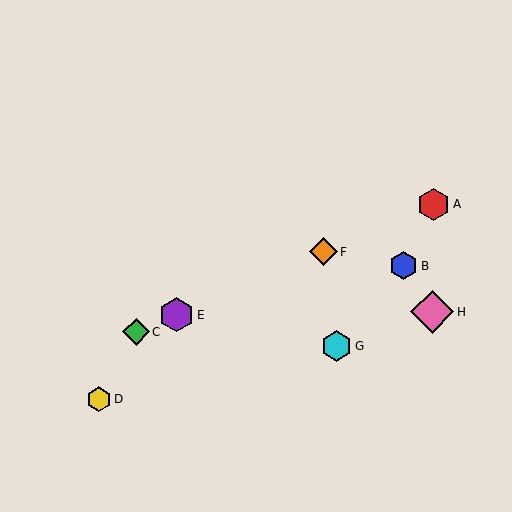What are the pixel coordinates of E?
Object E is at (176, 315).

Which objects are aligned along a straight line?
Objects A, C, E, F are aligned along a straight line.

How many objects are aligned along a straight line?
4 objects (A, C, E, F) are aligned along a straight line.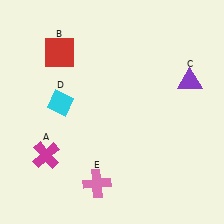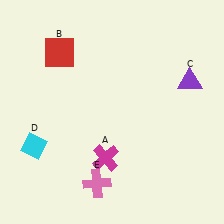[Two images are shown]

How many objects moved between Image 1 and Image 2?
2 objects moved between the two images.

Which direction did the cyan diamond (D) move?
The cyan diamond (D) moved down.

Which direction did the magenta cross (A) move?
The magenta cross (A) moved right.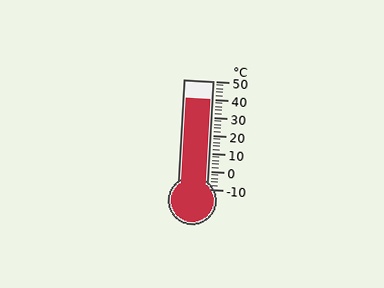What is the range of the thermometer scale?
The thermometer scale ranges from -10°C to 50°C.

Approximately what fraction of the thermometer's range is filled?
The thermometer is filled to approximately 85% of its range.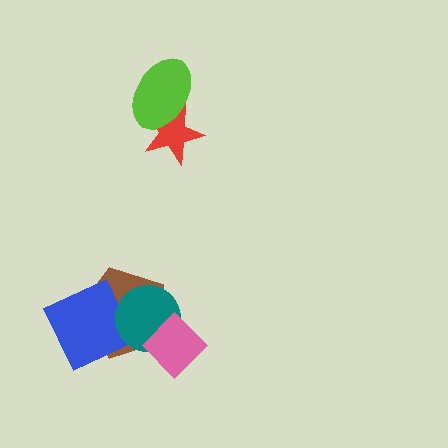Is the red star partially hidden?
Yes, it is partially covered by another shape.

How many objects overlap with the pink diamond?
2 objects overlap with the pink diamond.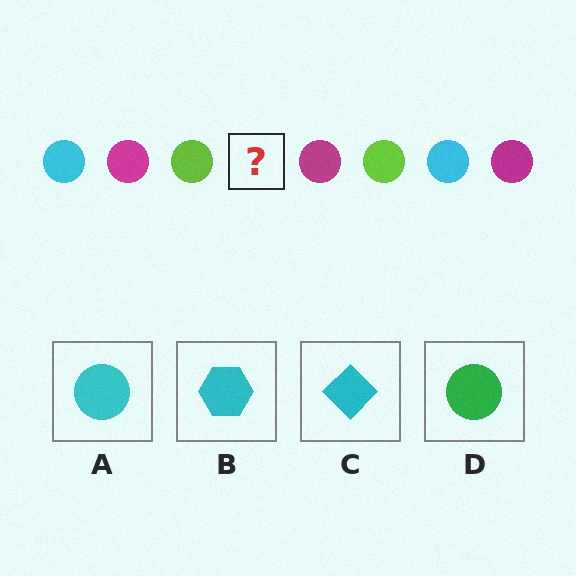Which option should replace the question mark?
Option A.